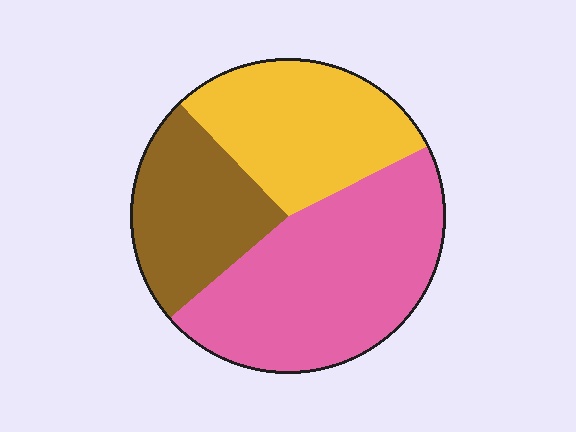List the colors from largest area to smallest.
From largest to smallest: pink, yellow, brown.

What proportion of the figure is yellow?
Yellow covers 30% of the figure.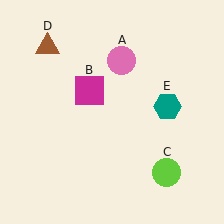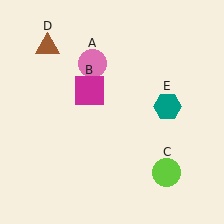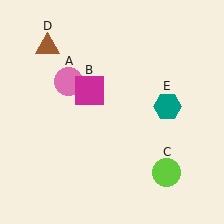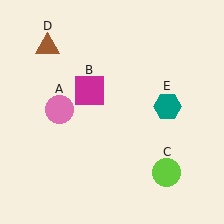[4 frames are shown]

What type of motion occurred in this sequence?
The pink circle (object A) rotated counterclockwise around the center of the scene.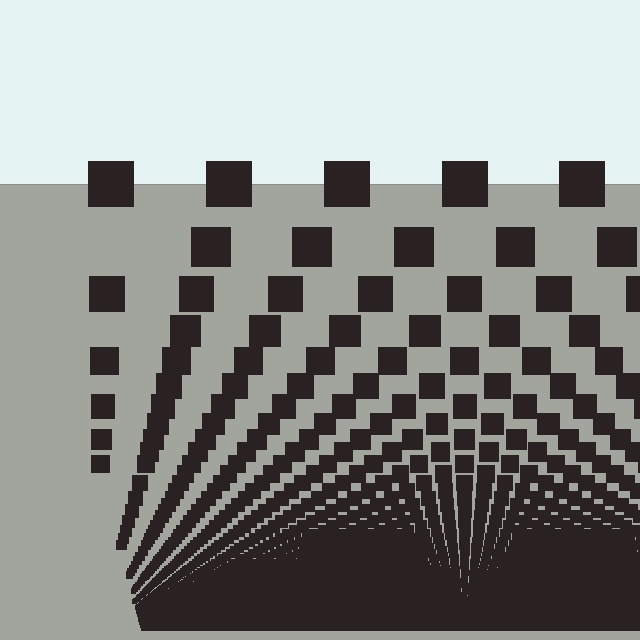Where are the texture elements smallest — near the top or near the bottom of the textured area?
Near the bottom.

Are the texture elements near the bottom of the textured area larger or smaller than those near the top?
Smaller. The gradient is inverted — elements near the bottom are smaller and denser.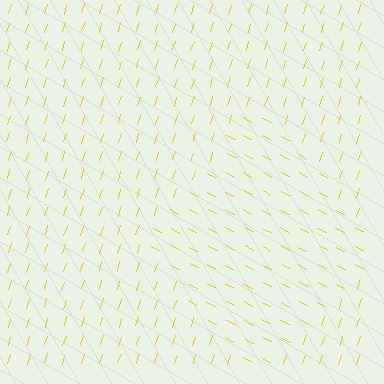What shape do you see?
I see a diamond.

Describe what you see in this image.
The image is filled with small yellow line segments. A diamond region in the image has lines oriented differently from the surrounding lines, creating a visible texture boundary.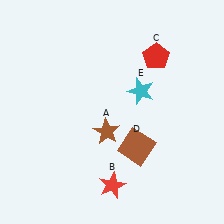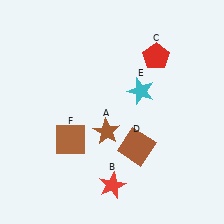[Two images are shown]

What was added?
A brown square (F) was added in Image 2.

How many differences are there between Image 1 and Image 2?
There is 1 difference between the two images.